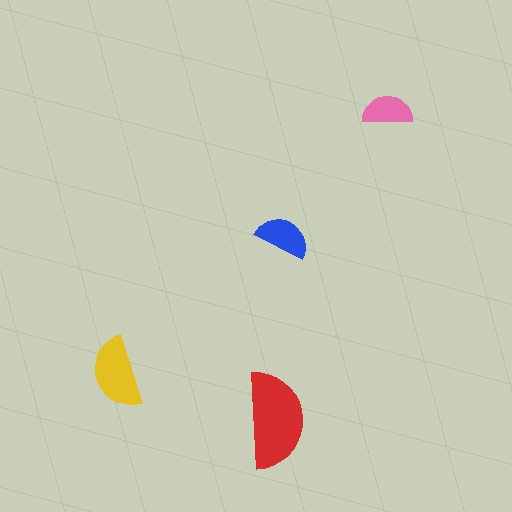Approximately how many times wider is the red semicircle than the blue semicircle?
About 2 times wider.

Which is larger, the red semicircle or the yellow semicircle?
The red one.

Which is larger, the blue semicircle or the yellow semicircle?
The yellow one.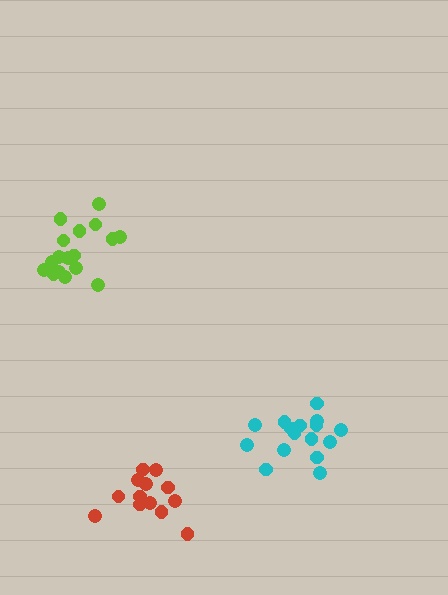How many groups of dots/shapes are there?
There are 3 groups.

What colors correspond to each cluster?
The clusters are colored: lime, cyan, red.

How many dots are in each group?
Group 1: 17 dots, Group 2: 16 dots, Group 3: 13 dots (46 total).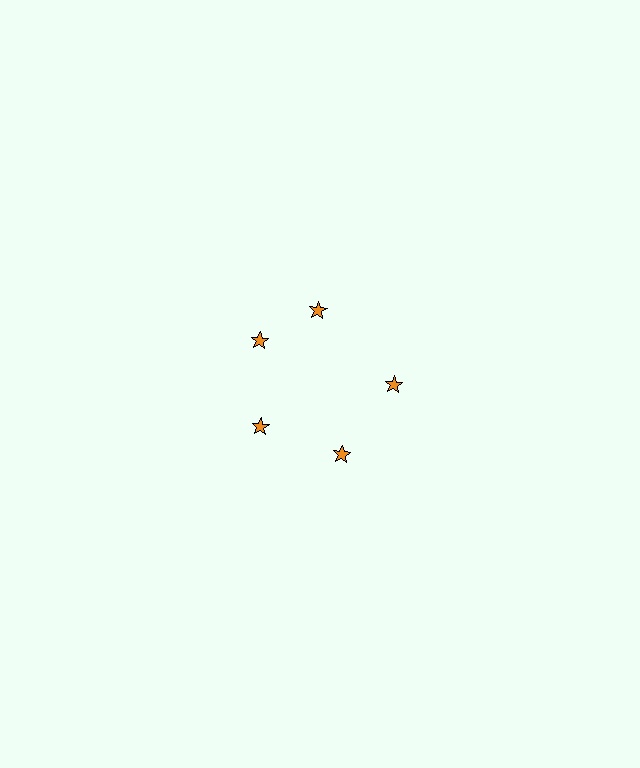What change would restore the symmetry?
The symmetry would be restored by rotating it back into even spacing with its neighbors so that all 5 stars sit at equal angles and equal distance from the center.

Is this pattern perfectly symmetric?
No. The 5 orange stars are arranged in a ring, but one element near the 1 o'clock position is rotated out of alignment along the ring, breaking the 5-fold rotational symmetry.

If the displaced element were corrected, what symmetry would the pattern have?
It would have 5-fold rotational symmetry — the pattern would map onto itself every 72 degrees.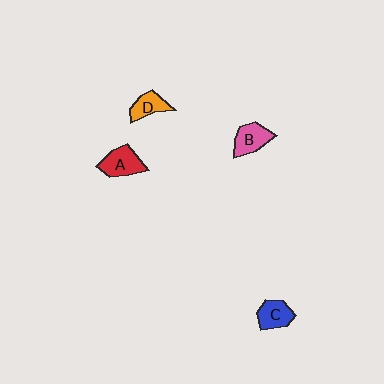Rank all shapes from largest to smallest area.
From largest to smallest: A (red), B (pink), C (blue), D (orange).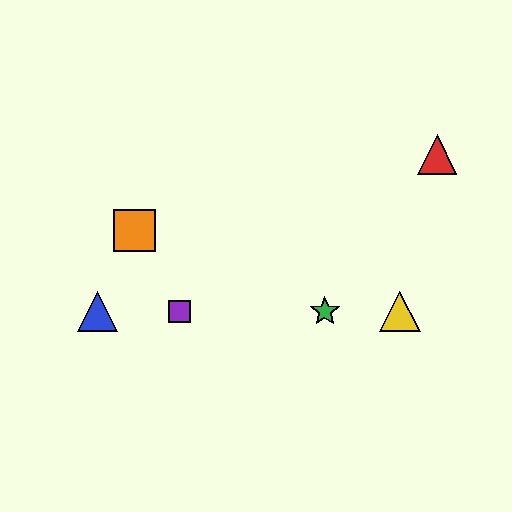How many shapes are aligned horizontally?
4 shapes (the blue triangle, the green star, the yellow triangle, the purple square) are aligned horizontally.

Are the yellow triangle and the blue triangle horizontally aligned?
Yes, both are at y≈311.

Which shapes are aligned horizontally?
The blue triangle, the green star, the yellow triangle, the purple square are aligned horizontally.